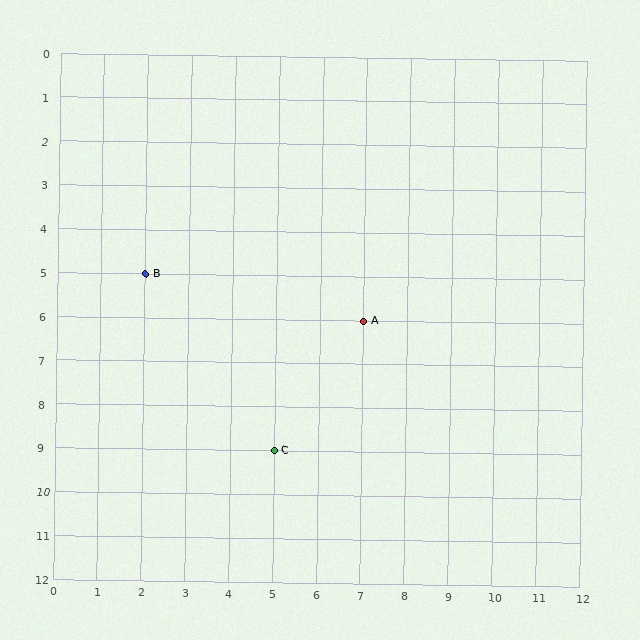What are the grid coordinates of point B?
Point B is at grid coordinates (2, 5).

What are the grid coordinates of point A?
Point A is at grid coordinates (7, 6).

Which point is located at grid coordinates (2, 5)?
Point B is at (2, 5).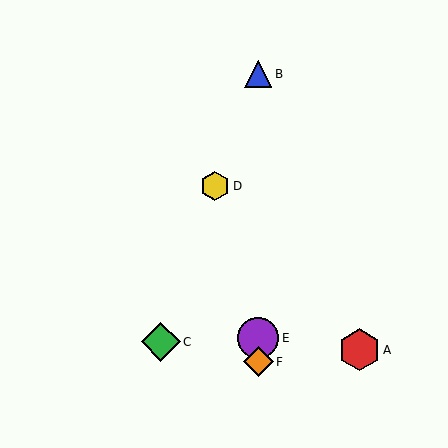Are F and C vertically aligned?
No, F is at x≈258 and C is at x≈161.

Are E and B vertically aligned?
Yes, both are at x≈258.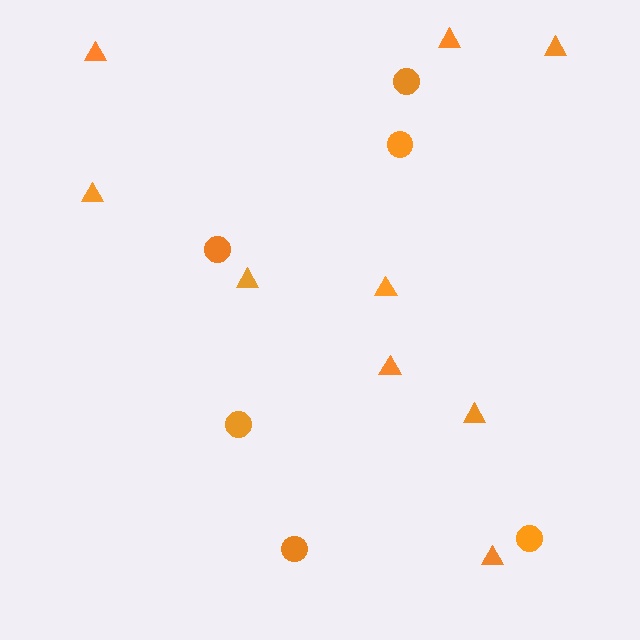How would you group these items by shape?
There are 2 groups: one group of triangles (9) and one group of circles (6).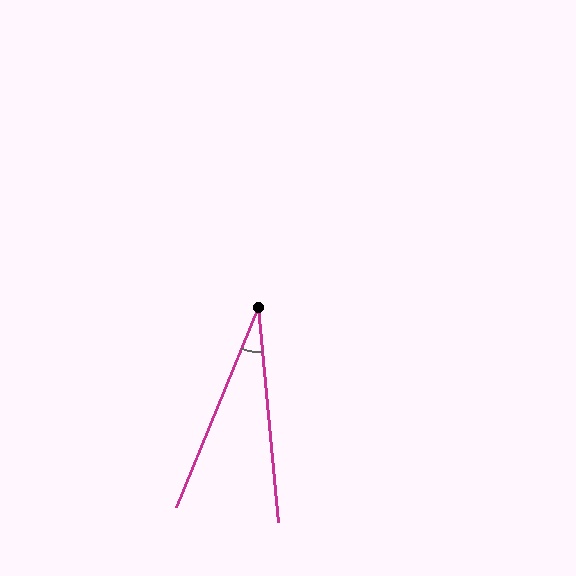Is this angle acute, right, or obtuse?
It is acute.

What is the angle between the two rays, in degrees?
Approximately 28 degrees.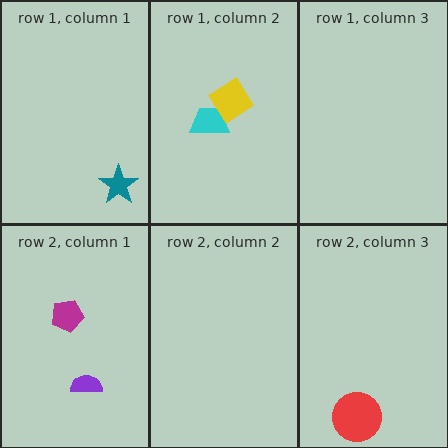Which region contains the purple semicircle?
The row 2, column 1 region.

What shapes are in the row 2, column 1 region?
The magenta pentagon, the purple semicircle.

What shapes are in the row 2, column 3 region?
The red circle.